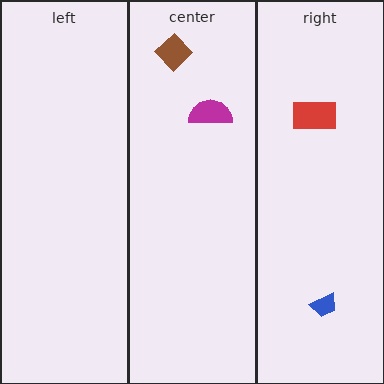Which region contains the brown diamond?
The center region.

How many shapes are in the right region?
2.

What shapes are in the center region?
The magenta semicircle, the brown diamond.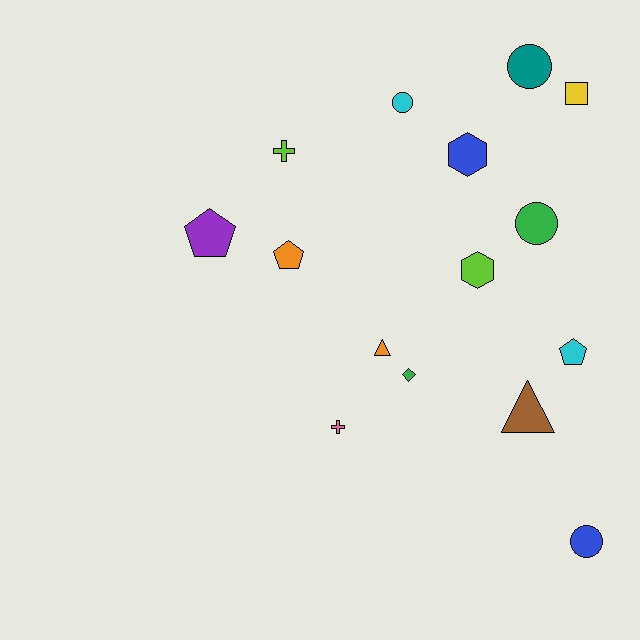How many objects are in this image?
There are 15 objects.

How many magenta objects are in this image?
There are no magenta objects.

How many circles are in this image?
There are 4 circles.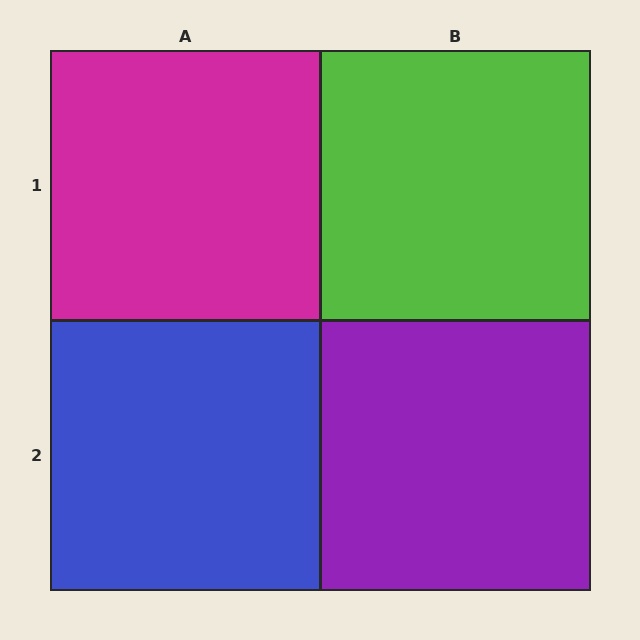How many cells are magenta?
1 cell is magenta.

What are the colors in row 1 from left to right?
Magenta, lime.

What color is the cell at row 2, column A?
Blue.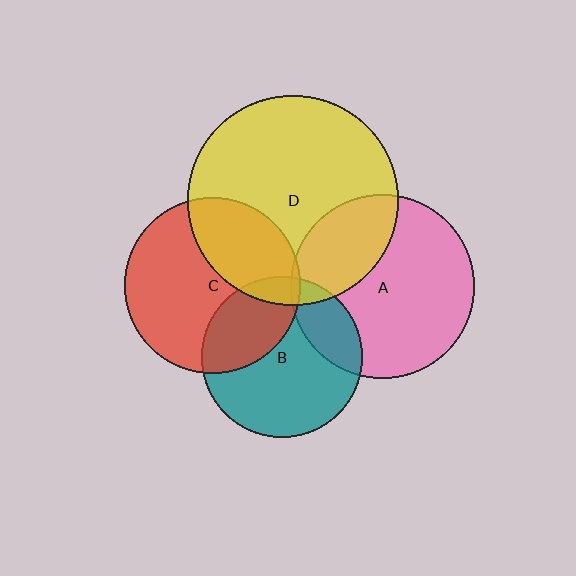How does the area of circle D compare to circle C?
Approximately 1.4 times.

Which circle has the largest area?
Circle D (yellow).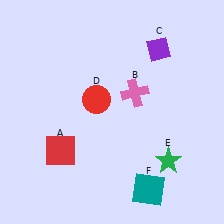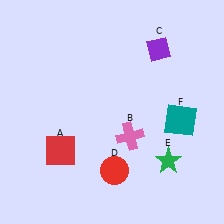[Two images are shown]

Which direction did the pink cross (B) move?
The pink cross (B) moved down.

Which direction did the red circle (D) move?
The red circle (D) moved down.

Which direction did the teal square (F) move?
The teal square (F) moved up.